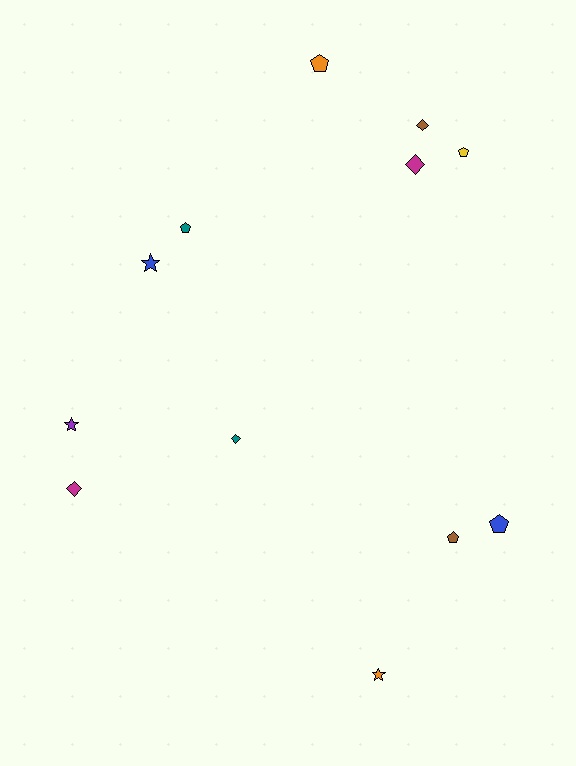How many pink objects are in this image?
There are no pink objects.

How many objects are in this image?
There are 12 objects.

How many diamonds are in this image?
There are 4 diamonds.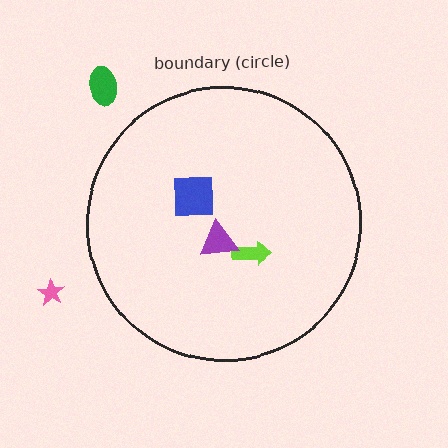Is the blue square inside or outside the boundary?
Inside.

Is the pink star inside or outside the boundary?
Outside.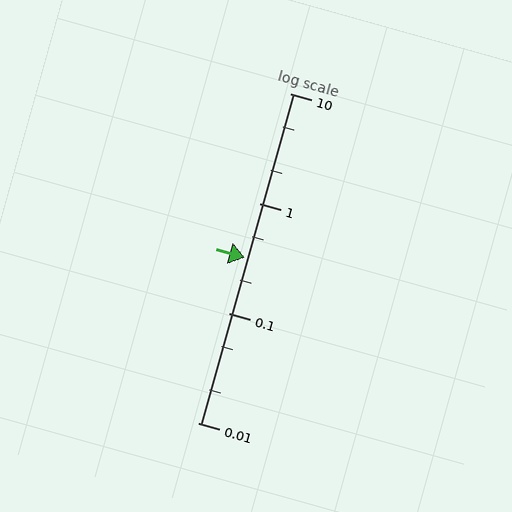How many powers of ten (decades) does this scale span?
The scale spans 3 decades, from 0.01 to 10.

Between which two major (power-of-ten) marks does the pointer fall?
The pointer is between 0.1 and 1.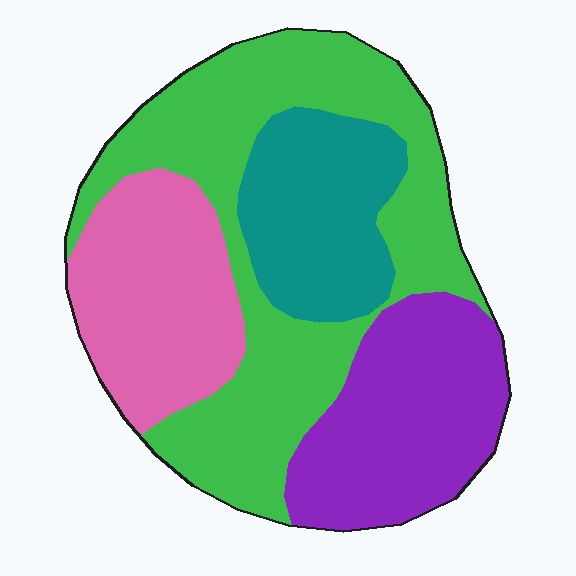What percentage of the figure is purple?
Purple covers around 20% of the figure.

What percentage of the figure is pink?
Pink covers 20% of the figure.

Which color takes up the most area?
Green, at roughly 40%.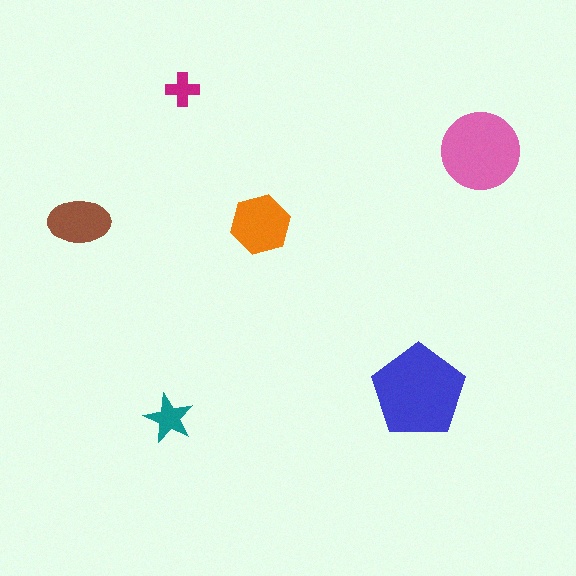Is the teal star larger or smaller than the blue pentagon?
Smaller.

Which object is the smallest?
The magenta cross.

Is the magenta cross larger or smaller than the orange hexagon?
Smaller.